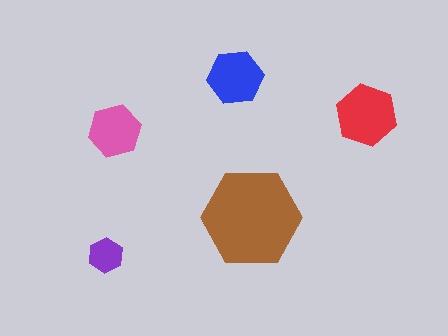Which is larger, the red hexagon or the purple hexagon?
The red one.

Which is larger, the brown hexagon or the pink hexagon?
The brown one.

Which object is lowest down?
The purple hexagon is bottommost.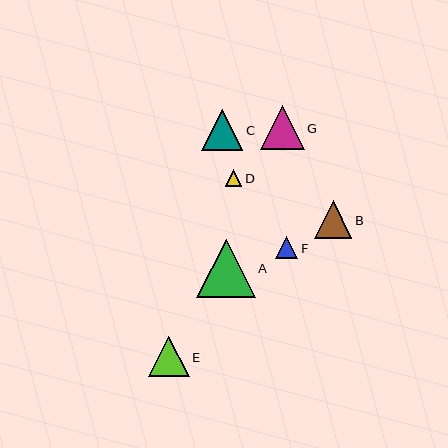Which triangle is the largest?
Triangle A is the largest with a size of approximately 58 pixels.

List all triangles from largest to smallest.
From largest to smallest: A, G, C, E, B, F, D.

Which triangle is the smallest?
Triangle D is the smallest with a size of approximately 17 pixels.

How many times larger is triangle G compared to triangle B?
Triangle G is approximately 1.2 times the size of triangle B.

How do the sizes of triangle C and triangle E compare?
Triangle C and triangle E are approximately the same size.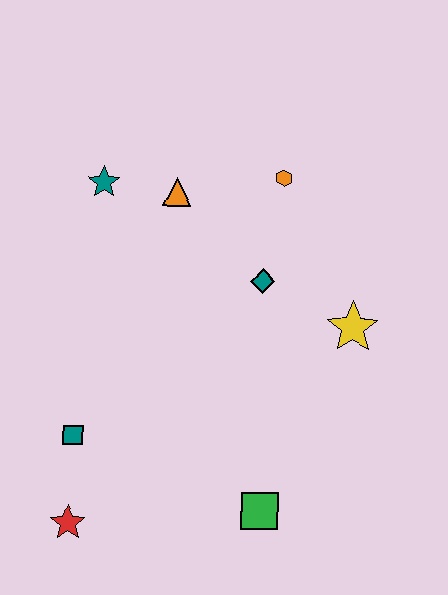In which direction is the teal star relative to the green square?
The teal star is above the green square.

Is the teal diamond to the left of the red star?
No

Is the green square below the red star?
No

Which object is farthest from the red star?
The orange hexagon is farthest from the red star.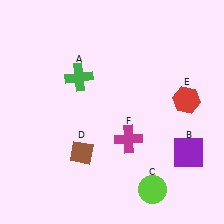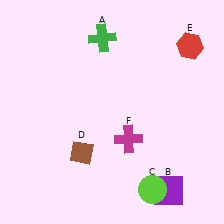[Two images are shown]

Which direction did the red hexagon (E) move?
The red hexagon (E) moved up.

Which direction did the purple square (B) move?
The purple square (B) moved down.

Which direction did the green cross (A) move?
The green cross (A) moved up.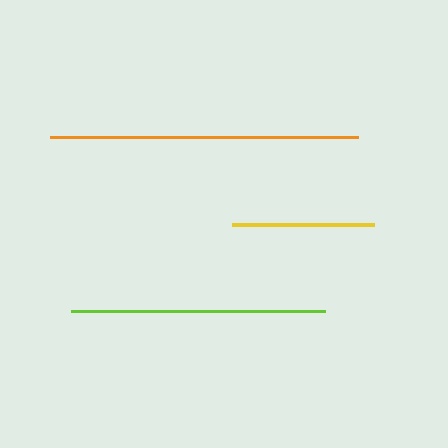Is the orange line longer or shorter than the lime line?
The orange line is longer than the lime line.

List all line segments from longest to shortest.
From longest to shortest: orange, lime, yellow.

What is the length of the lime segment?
The lime segment is approximately 254 pixels long.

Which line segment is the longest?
The orange line is the longest at approximately 308 pixels.